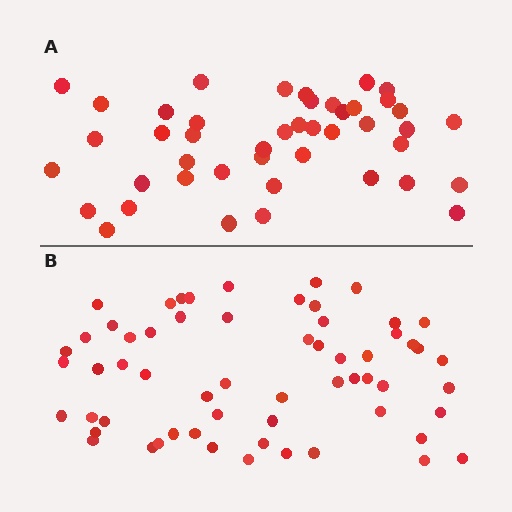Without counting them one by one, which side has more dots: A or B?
Region B (the bottom region) has more dots.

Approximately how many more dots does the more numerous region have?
Region B has approximately 15 more dots than region A.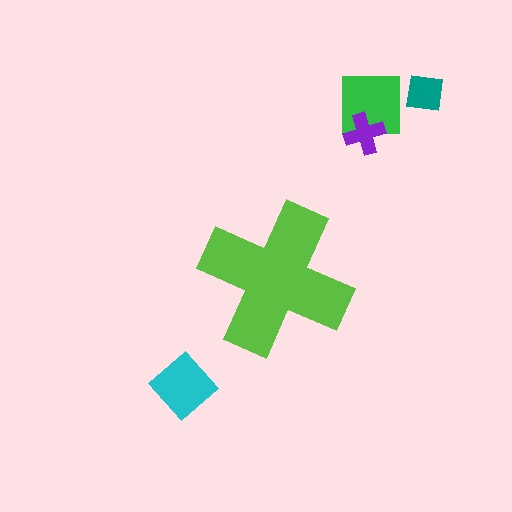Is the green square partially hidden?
No, the green square is fully visible.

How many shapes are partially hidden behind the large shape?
0 shapes are partially hidden.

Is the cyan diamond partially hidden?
No, the cyan diamond is fully visible.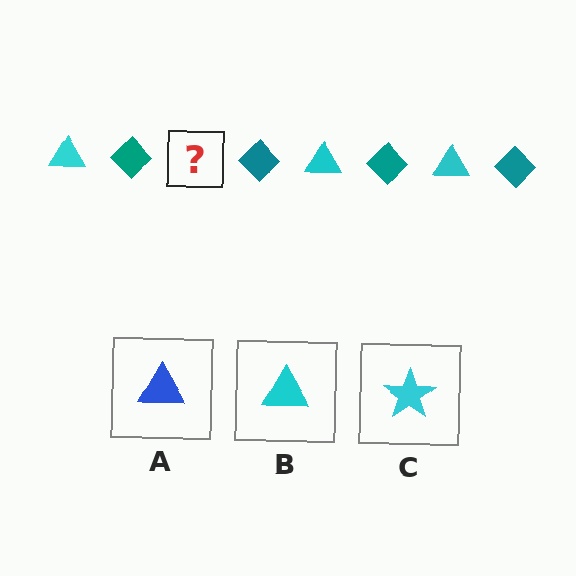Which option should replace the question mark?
Option B.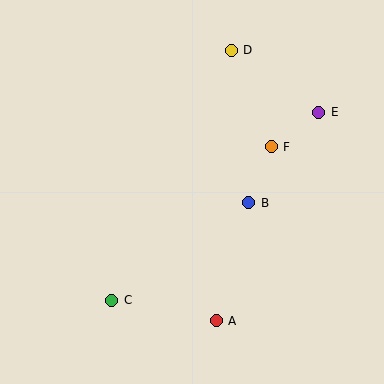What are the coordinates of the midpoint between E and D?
The midpoint between E and D is at (275, 81).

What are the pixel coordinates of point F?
Point F is at (271, 147).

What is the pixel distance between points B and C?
The distance between B and C is 168 pixels.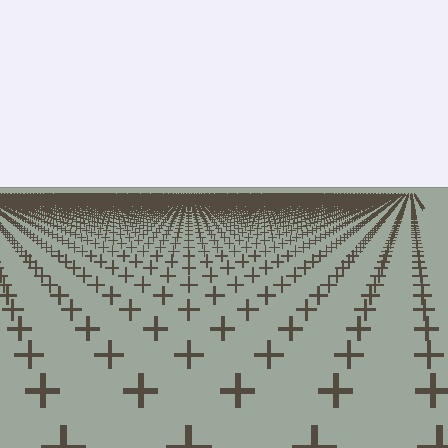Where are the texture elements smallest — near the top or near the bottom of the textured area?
Near the top.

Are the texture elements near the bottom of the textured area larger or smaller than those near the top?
Larger. Near the bottom, elements are closer to the viewer and appear at a bigger on-screen size.